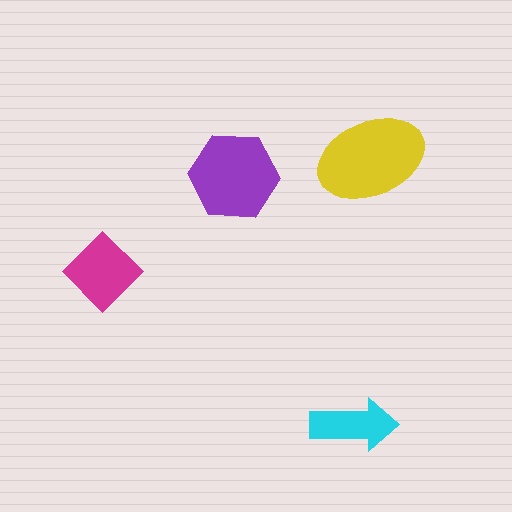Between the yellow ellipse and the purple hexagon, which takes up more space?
The yellow ellipse.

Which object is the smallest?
The cyan arrow.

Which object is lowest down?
The cyan arrow is bottommost.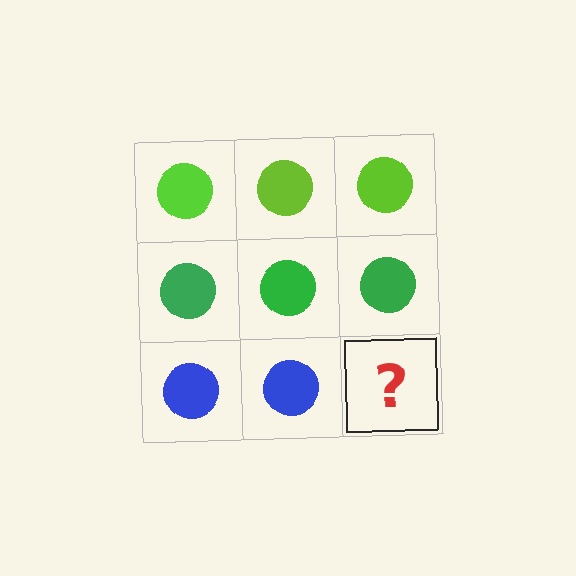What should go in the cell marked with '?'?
The missing cell should contain a blue circle.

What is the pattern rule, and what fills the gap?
The rule is that each row has a consistent color. The gap should be filled with a blue circle.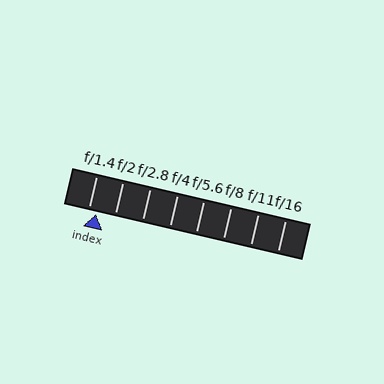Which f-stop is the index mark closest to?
The index mark is closest to f/1.4.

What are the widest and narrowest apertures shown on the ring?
The widest aperture shown is f/1.4 and the narrowest is f/16.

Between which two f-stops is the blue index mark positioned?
The index mark is between f/1.4 and f/2.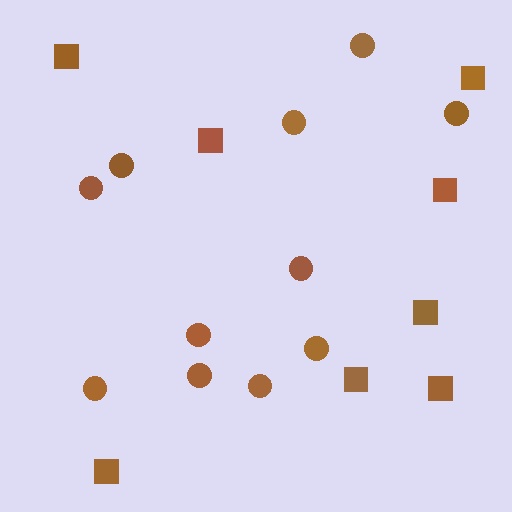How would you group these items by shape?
There are 2 groups: one group of circles (11) and one group of squares (8).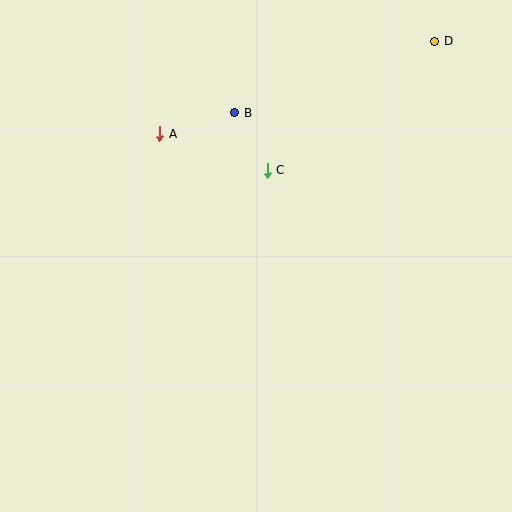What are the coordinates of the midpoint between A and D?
The midpoint between A and D is at (297, 88).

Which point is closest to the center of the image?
Point C at (267, 170) is closest to the center.